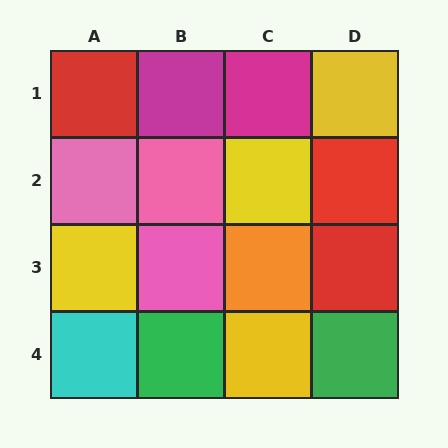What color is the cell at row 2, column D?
Red.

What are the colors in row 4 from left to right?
Cyan, green, yellow, green.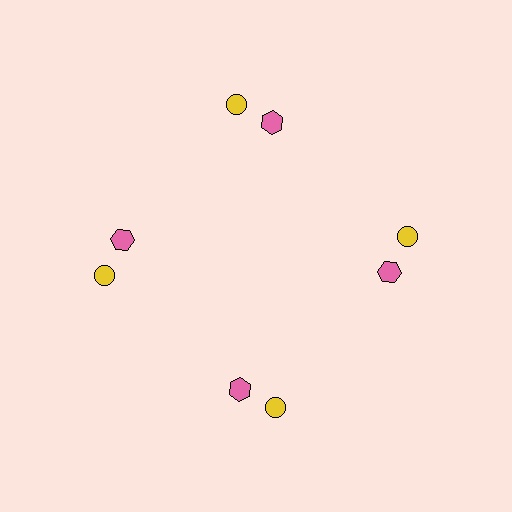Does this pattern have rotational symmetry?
Yes, this pattern has 4-fold rotational symmetry. It looks the same after rotating 90 degrees around the center.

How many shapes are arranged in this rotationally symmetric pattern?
There are 8 shapes, arranged in 4 groups of 2.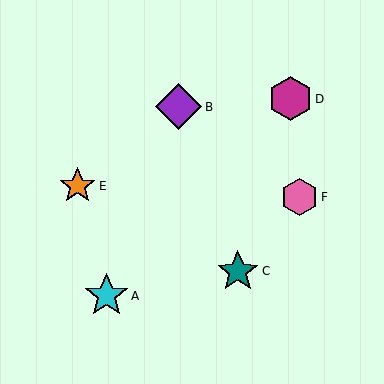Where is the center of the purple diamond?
The center of the purple diamond is at (179, 107).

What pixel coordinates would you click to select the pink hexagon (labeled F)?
Click at (300, 197) to select the pink hexagon F.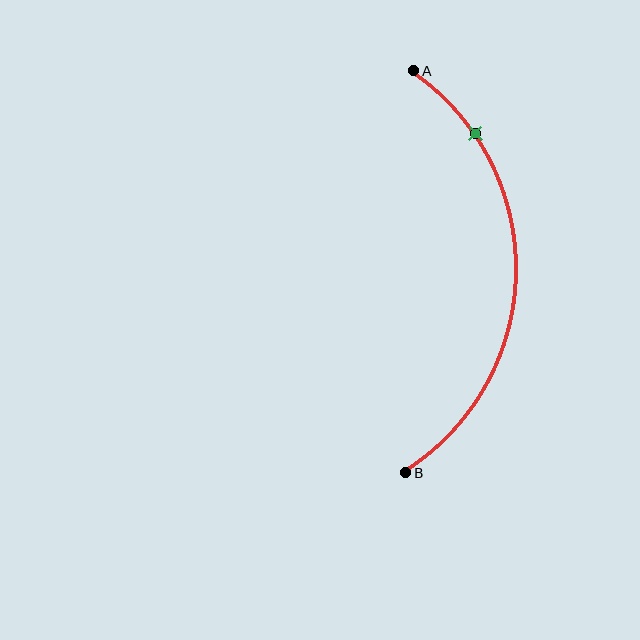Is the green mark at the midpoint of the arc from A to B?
No. The green mark lies on the arc but is closer to endpoint A. The arc midpoint would be at the point on the curve equidistant along the arc from both A and B.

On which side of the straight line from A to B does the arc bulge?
The arc bulges to the right of the straight line connecting A and B.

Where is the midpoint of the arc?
The arc midpoint is the point on the curve farthest from the straight line joining A and B. It sits to the right of that line.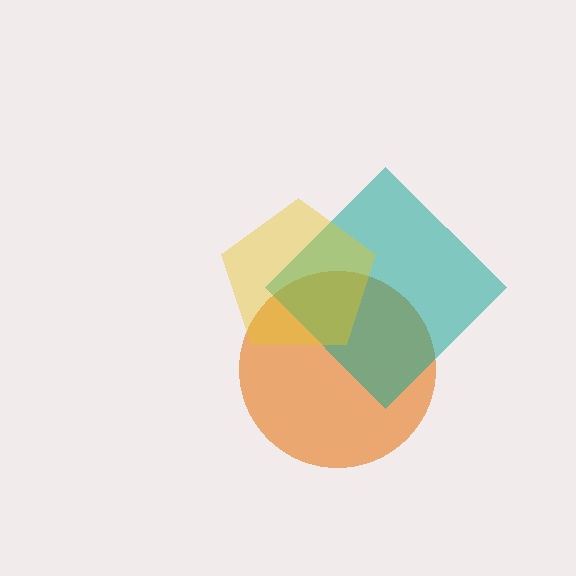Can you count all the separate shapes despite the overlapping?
Yes, there are 3 separate shapes.